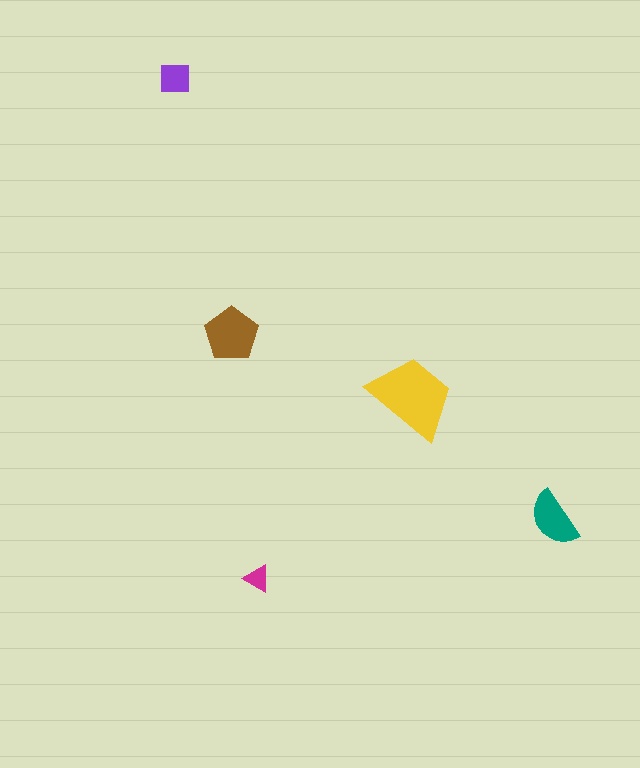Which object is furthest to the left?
The purple square is leftmost.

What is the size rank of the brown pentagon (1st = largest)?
2nd.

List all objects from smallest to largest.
The magenta triangle, the purple square, the teal semicircle, the brown pentagon, the yellow trapezoid.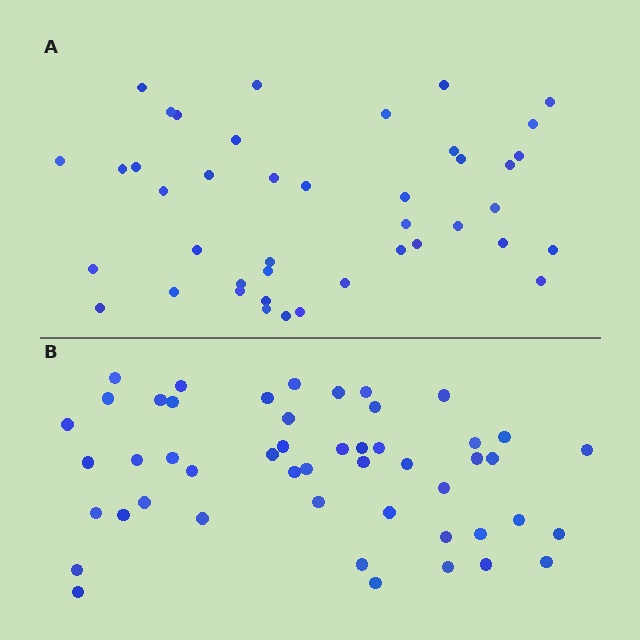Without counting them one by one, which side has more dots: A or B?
Region B (the bottom region) has more dots.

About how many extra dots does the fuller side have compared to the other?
Region B has roughly 8 or so more dots than region A.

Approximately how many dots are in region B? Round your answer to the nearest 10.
About 50 dots. (The exact count is 49, which rounds to 50.)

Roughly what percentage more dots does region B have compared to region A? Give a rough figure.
About 15% more.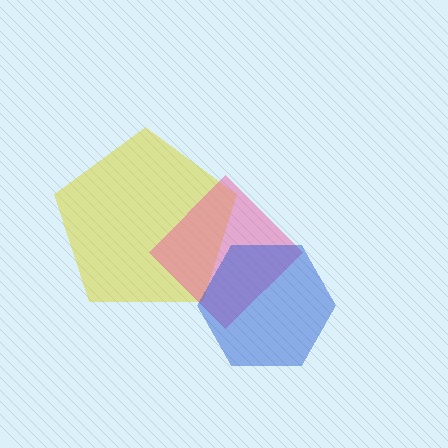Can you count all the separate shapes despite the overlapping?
Yes, there are 3 separate shapes.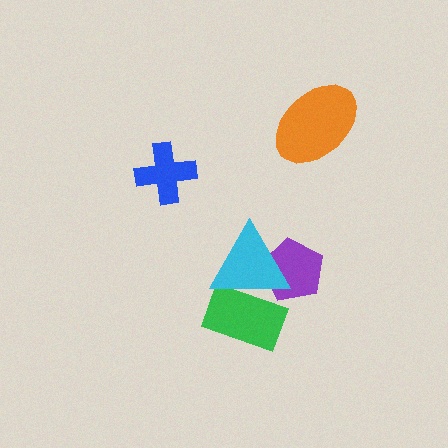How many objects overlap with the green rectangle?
1 object overlaps with the green rectangle.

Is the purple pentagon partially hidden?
Yes, it is partially covered by another shape.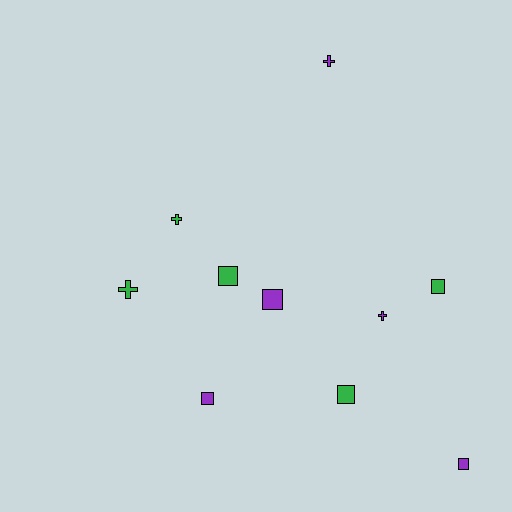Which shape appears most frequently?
Square, with 6 objects.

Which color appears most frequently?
Purple, with 5 objects.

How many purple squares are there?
There are 3 purple squares.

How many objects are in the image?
There are 10 objects.